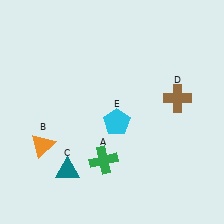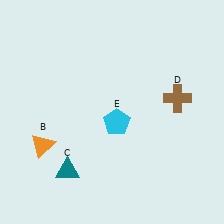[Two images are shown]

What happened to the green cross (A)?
The green cross (A) was removed in Image 2. It was in the bottom-left area of Image 1.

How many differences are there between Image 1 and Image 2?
There is 1 difference between the two images.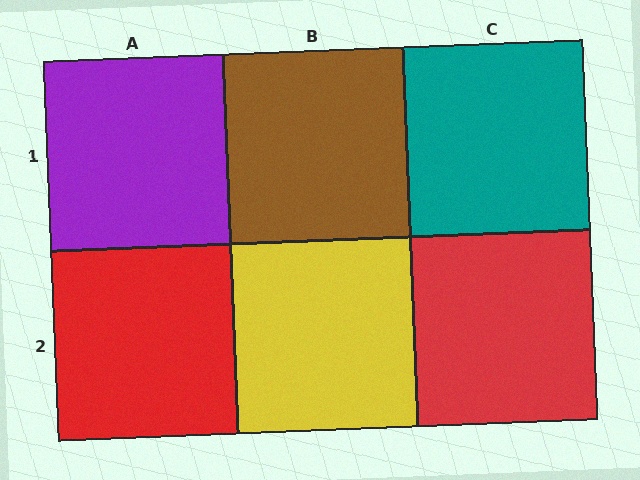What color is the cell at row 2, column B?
Yellow.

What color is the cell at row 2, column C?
Red.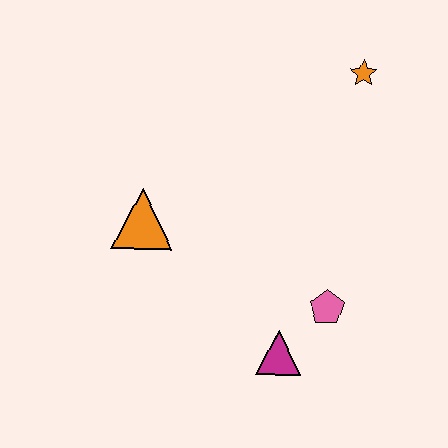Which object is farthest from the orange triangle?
The orange star is farthest from the orange triangle.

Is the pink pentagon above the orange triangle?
No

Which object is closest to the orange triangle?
The magenta triangle is closest to the orange triangle.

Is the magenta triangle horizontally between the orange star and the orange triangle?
Yes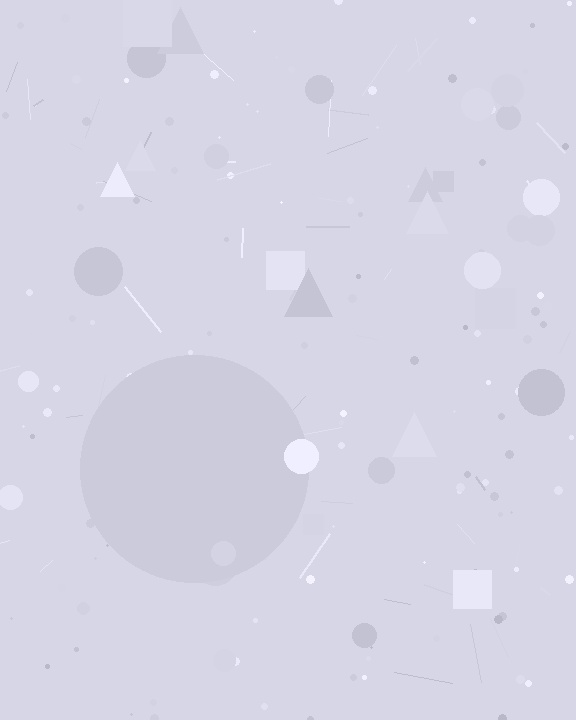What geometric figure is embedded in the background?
A circle is embedded in the background.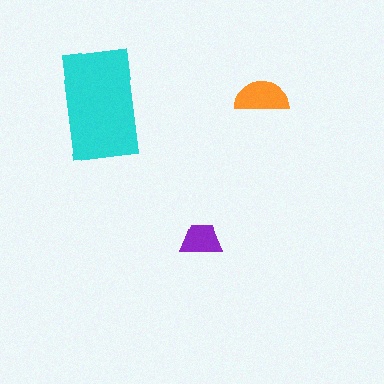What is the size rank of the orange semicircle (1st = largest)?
2nd.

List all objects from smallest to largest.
The purple trapezoid, the orange semicircle, the cyan rectangle.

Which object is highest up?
The orange semicircle is topmost.